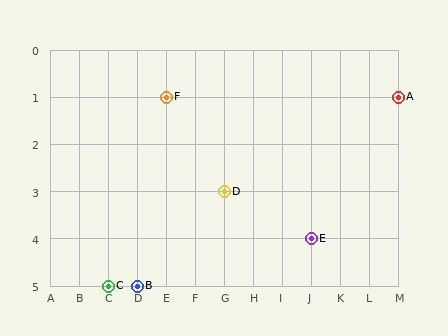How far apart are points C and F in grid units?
Points C and F are 2 columns and 4 rows apart (about 4.5 grid units diagonally).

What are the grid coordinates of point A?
Point A is at grid coordinates (M, 1).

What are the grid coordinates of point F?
Point F is at grid coordinates (E, 1).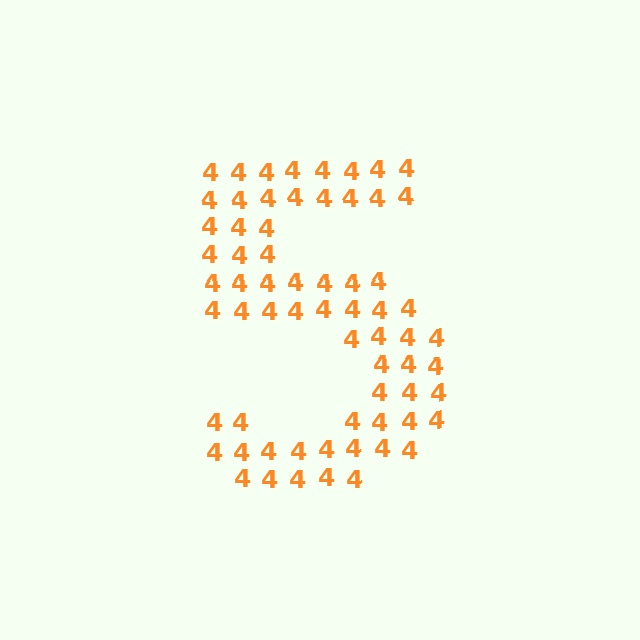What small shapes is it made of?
It is made of small digit 4's.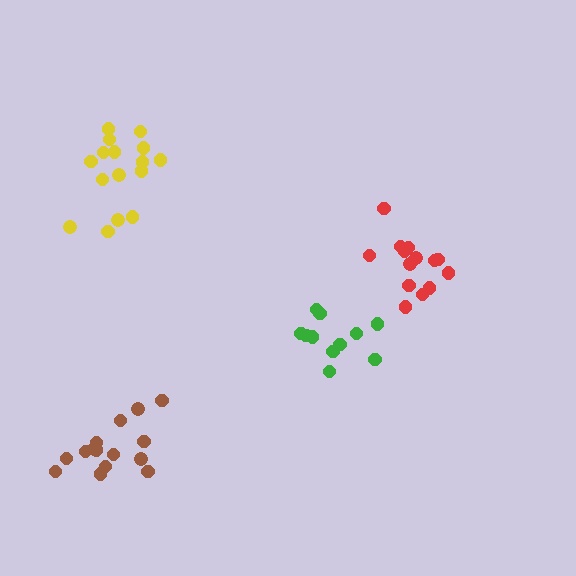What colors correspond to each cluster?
The clusters are colored: brown, yellow, green, red.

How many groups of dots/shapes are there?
There are 4 groups.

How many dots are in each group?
Group 1: 15 dots, Group 2: 16 dots, Group 3: 11 dots, Group 4: 14 dots (56 total).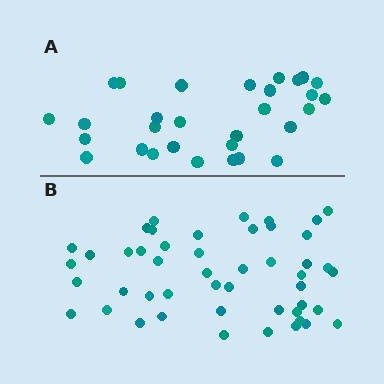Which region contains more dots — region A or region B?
Region B (the bottom region) has more dots.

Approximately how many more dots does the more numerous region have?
Region B has approximately 20 more dots than region A.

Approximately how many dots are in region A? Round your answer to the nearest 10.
About 30 dots.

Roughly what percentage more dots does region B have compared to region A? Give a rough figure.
About 60% more.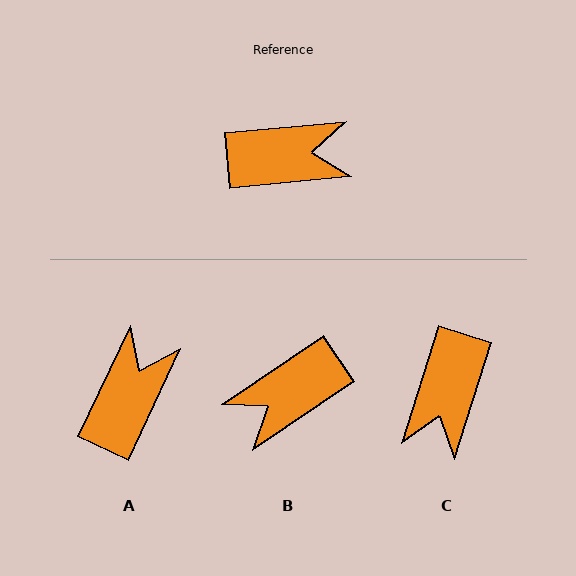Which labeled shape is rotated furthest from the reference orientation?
B, about 151 degrees away.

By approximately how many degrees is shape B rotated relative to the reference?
Approximately 151 degrees clockwise.